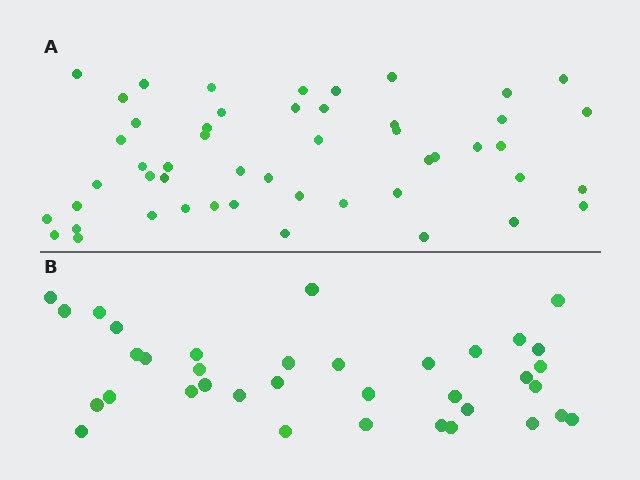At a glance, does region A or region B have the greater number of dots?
Region A (the top region) has more dots.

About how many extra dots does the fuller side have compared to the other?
Region A has approximately 15 more dots than region B.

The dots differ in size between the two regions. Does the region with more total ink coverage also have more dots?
No. Region B has more total ink coverage because its dots are larger, but region A actually contains more individual dots. Total area can be misleading — the number of items is what matters here.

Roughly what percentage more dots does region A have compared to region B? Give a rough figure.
About 40% more.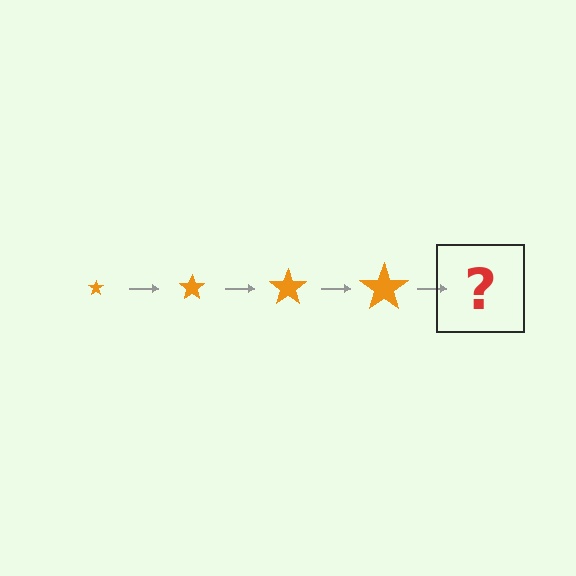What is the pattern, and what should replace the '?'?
The pattern is that the star gets progressively larger each step. The '?' should be an orange star, larger than the previous one.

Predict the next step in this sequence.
The next step is an orange star, larger than the previous one.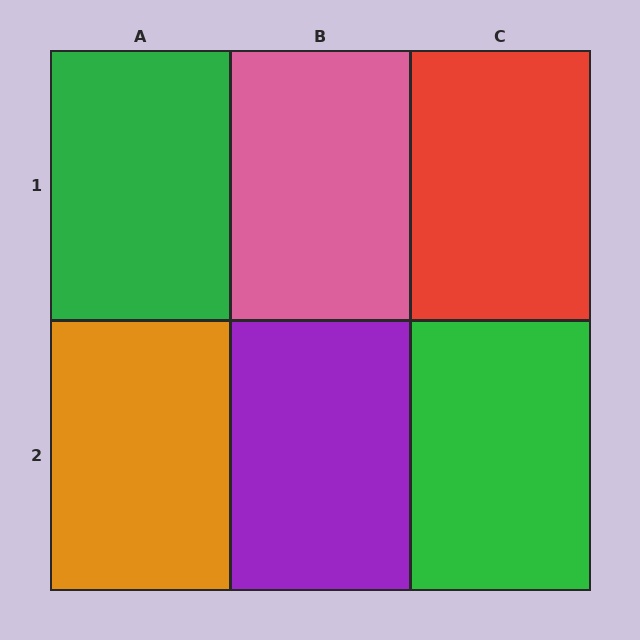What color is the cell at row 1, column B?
Pink.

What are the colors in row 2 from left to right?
Orange, purple, green.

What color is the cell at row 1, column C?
Red.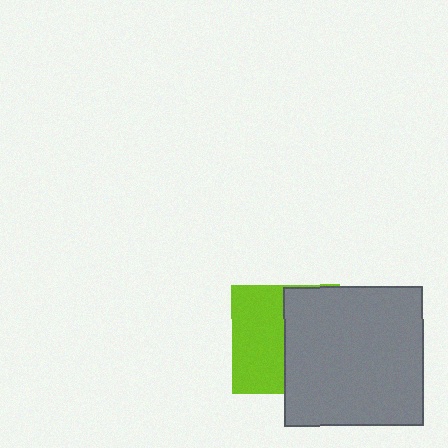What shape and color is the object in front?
The object in front is a gray square.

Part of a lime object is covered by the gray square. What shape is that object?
It is a square.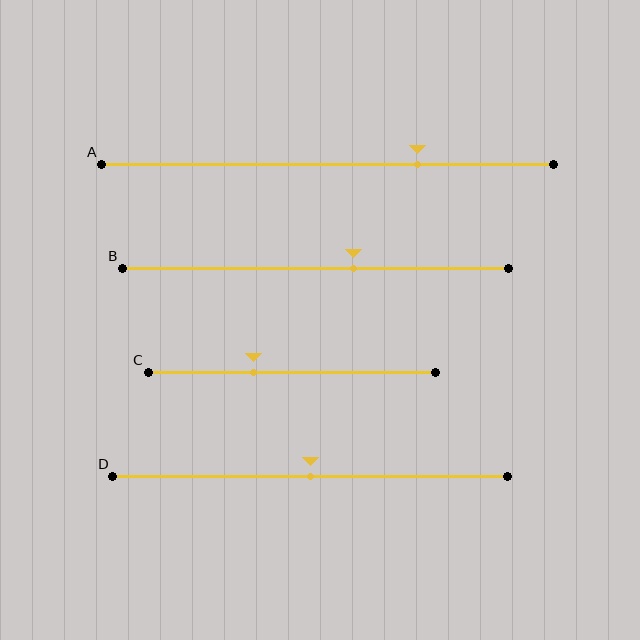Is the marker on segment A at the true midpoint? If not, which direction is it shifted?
No, the marker on segment A is shifted to the right by about 20% of the segment length.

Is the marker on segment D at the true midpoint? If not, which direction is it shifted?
Yes, the marker on segment D is at the true midpoint.